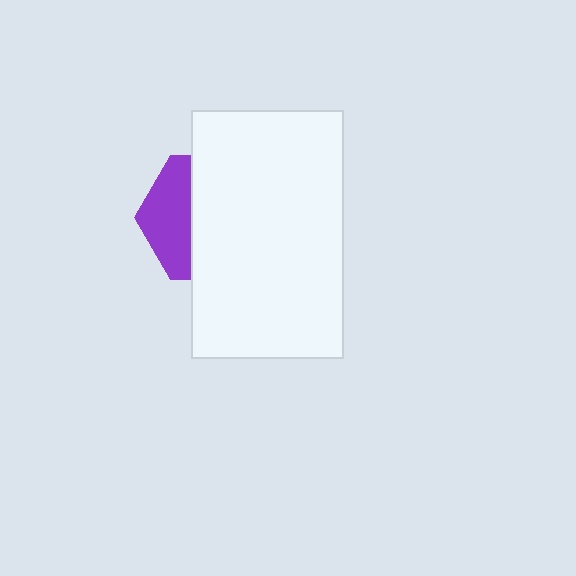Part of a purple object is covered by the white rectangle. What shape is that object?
It is a hexagon.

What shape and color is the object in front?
The object in front is a white rectangle.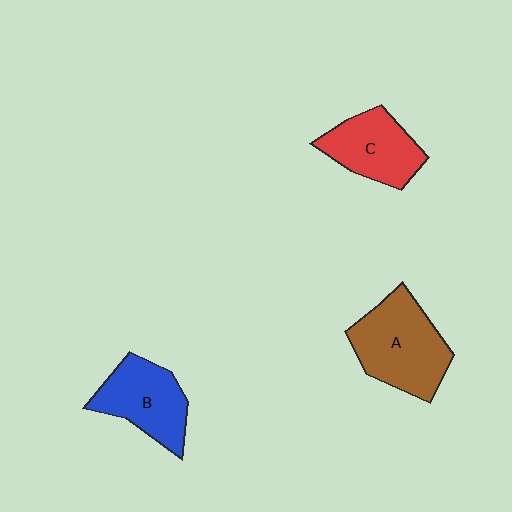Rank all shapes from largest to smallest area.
From largest to smallest: A (brown), B (blue), C (red).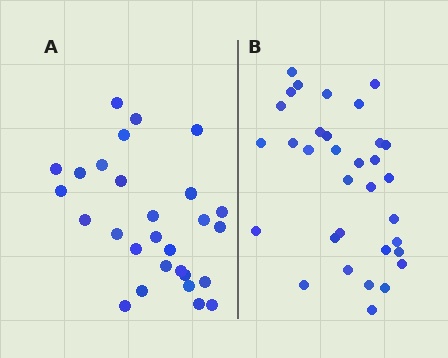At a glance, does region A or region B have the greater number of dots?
Region B (the right region) has more dots.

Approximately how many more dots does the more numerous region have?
Region B has about 5 more dots than region A.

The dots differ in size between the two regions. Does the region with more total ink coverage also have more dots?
No. Region A has more total ink coverage because its dots are larger, but region B actually contains more individual dots. Total area can be misleading — the number of items is what matters here.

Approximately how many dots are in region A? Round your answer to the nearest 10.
About 30 dots. (The exact count is 28, which rounds to 30.)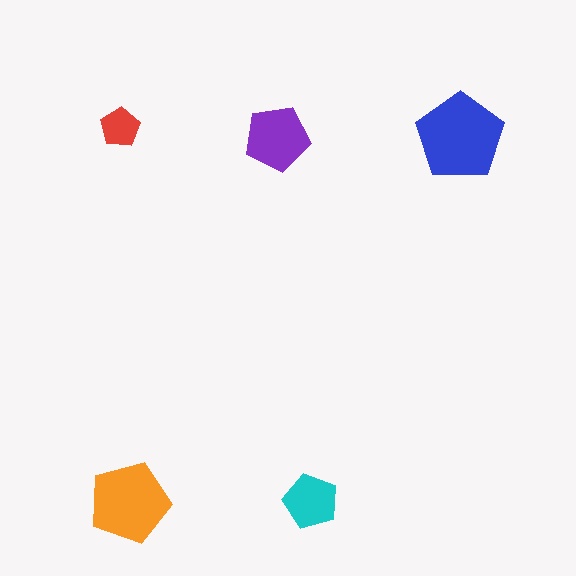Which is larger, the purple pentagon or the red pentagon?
The purple one.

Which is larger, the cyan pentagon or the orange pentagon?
The orange one.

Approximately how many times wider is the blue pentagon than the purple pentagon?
About 1.5 times wider.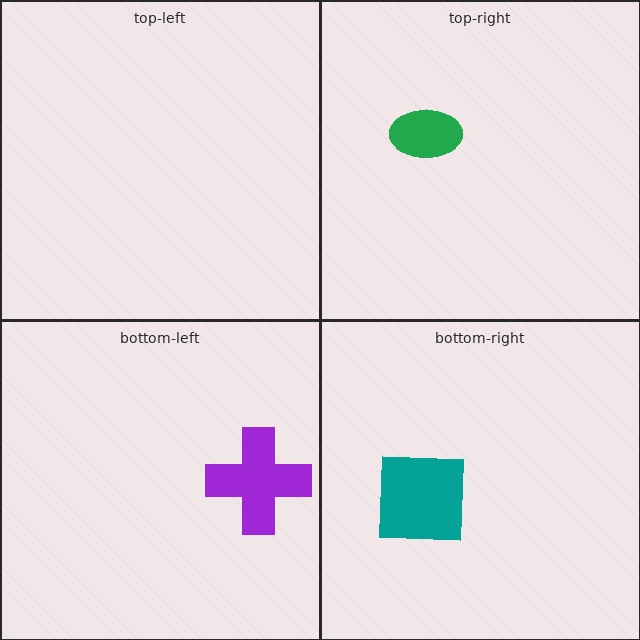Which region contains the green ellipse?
The top-right region.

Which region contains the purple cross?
The bottom-left region.